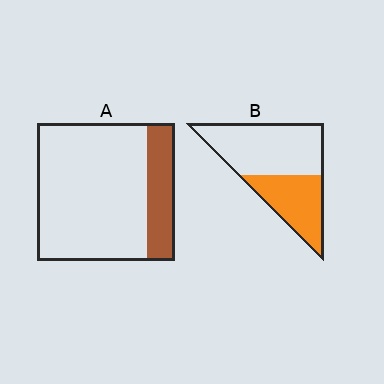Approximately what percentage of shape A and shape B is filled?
A is approximately 20% and B is approximately 40%.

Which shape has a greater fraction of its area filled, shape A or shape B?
Shape B.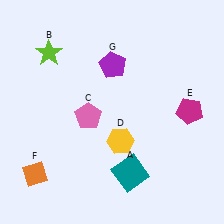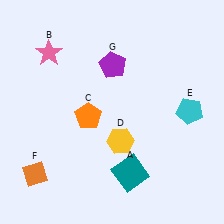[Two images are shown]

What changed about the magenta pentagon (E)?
In Image 1, E is magenta. In Image 2, it changed to cyan.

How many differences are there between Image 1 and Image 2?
There are 3 differences between the two images.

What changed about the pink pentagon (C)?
In Image 1, C is pink. In Image 2, it changed to orange.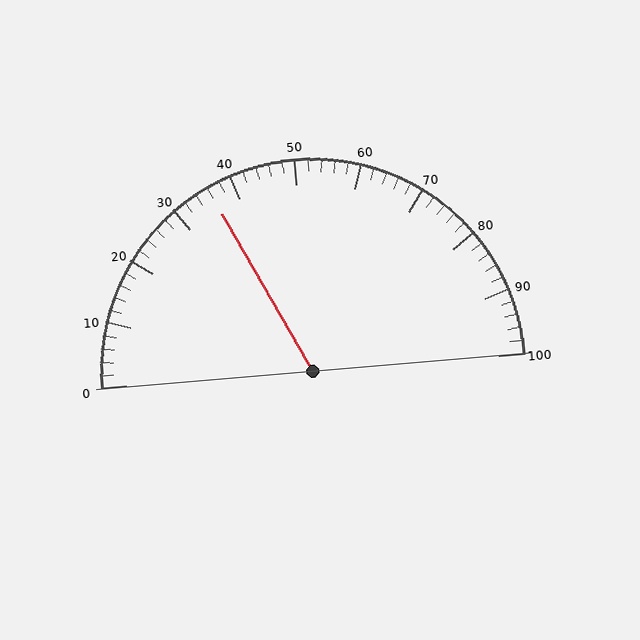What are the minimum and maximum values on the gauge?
The gauge ranges from 0 to 100.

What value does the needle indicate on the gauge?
The needle indicates approximately 36.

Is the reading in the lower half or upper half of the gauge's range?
The reading is in the lower half of the range (0 to 100).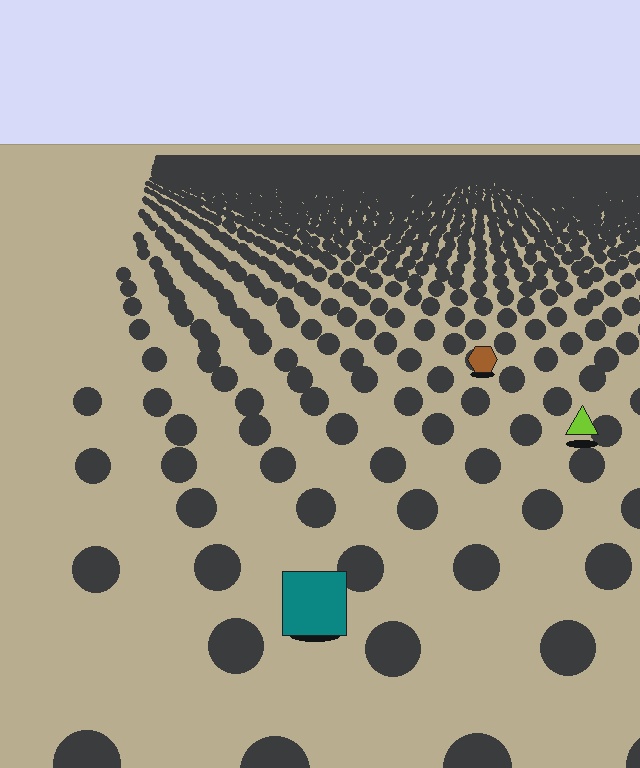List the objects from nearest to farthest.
From nearest to farthest: the teal square, the lime triangle, the brown hexagon.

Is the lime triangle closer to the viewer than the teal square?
No. The teal square is closer — you can tell from the texture gradient: the ground texture is coarser near it.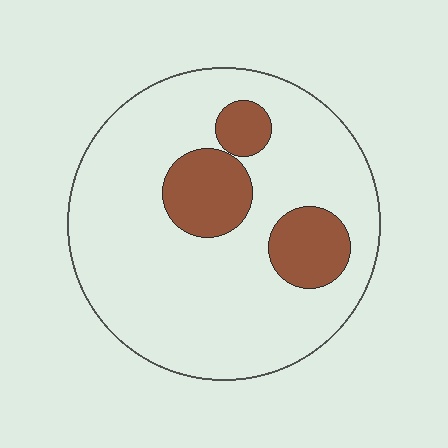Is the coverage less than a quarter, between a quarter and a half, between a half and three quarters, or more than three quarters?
Less than a quarter.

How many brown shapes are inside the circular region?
3.